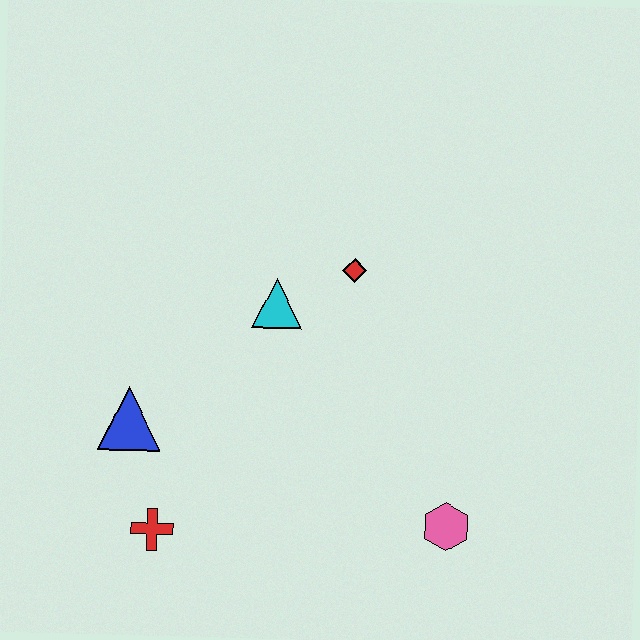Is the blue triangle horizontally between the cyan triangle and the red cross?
No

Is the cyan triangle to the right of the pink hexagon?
No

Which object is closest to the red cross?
The blue triangle is closest to the red cross.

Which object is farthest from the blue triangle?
The pink hexagon is farthest from the blue triangle.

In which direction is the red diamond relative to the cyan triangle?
The red diamond is to the right of the cyan triangle.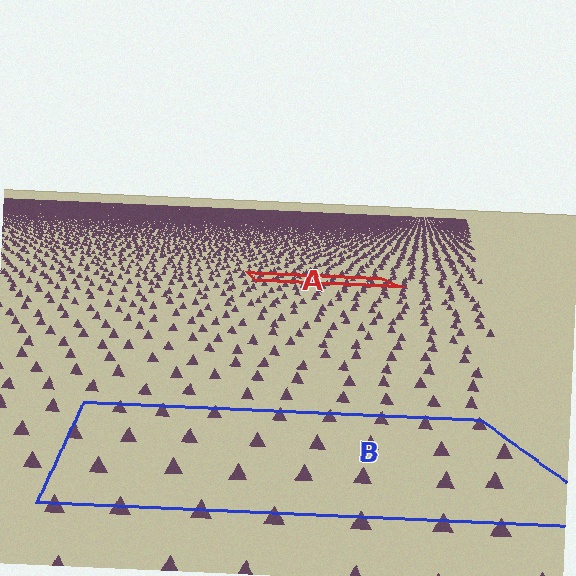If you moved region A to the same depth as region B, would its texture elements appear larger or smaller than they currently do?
They would appear larger. At a closer depth, the same texture elements are projected at a bigger on-screen size.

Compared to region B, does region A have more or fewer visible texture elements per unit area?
Region A has more texture elements per unit area — they are packed more densely because it is farther away.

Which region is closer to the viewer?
Region B is closer. The texture elements there are larger and more spread out.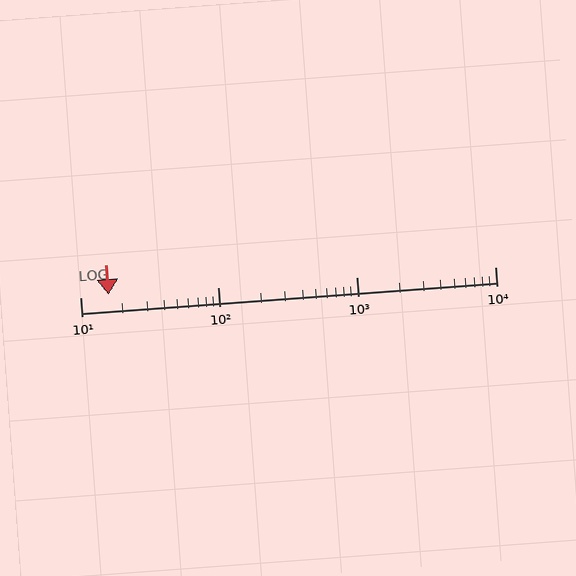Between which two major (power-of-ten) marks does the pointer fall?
The pointer is between 10 and 100.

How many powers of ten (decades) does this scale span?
The scale spans 3 decades, from 10 to 10000.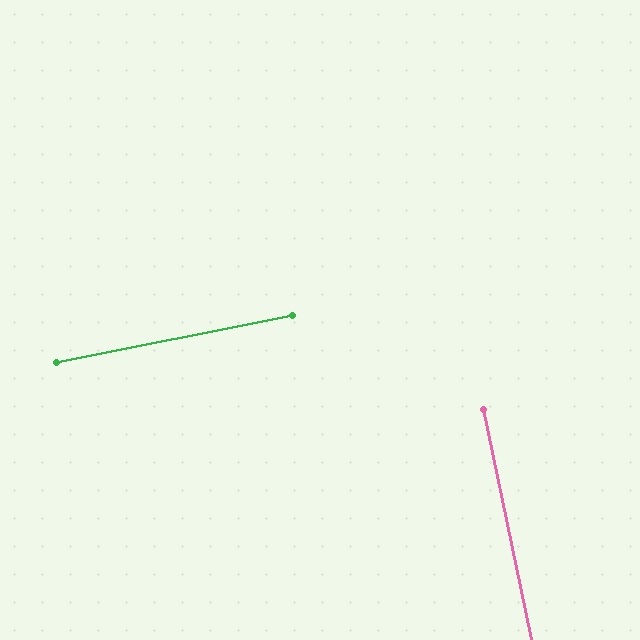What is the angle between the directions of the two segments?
Approximately 89 degrees.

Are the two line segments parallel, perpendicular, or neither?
Perpendicular — they meet at approximately 89°.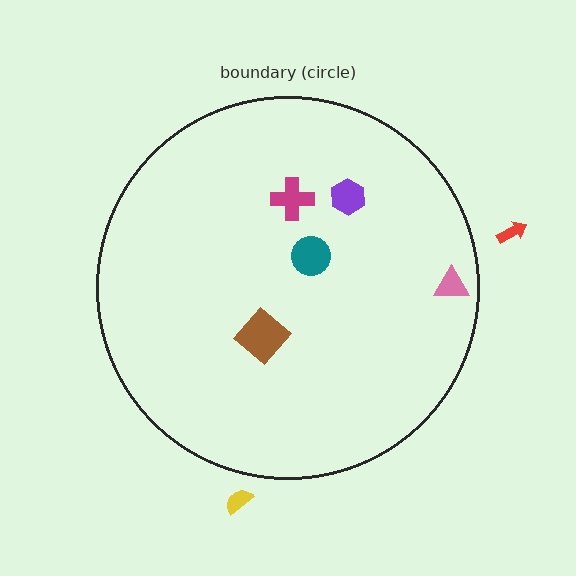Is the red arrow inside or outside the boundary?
Outside.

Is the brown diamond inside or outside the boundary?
Inside.